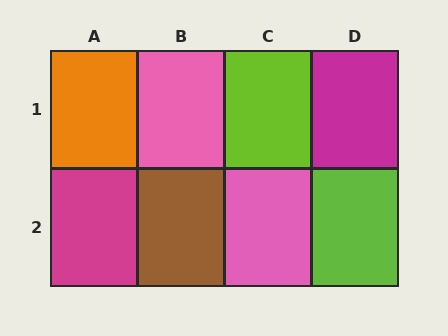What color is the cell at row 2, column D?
Lime.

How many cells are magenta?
2 cells are magenta.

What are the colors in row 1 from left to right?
Orange, pink, lime, magenta.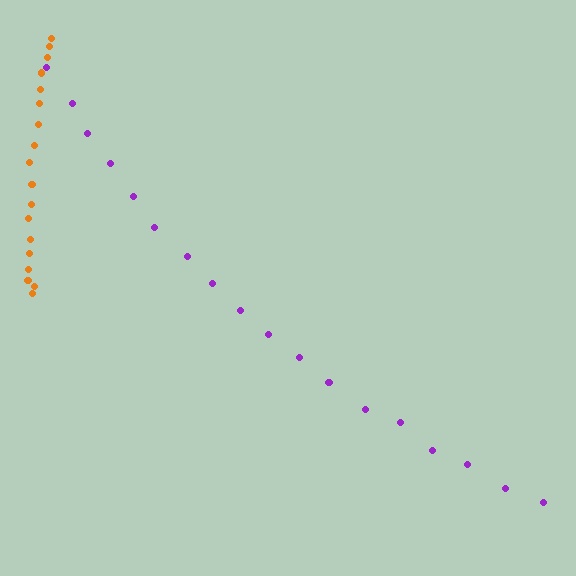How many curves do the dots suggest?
There are 2 distinct paths.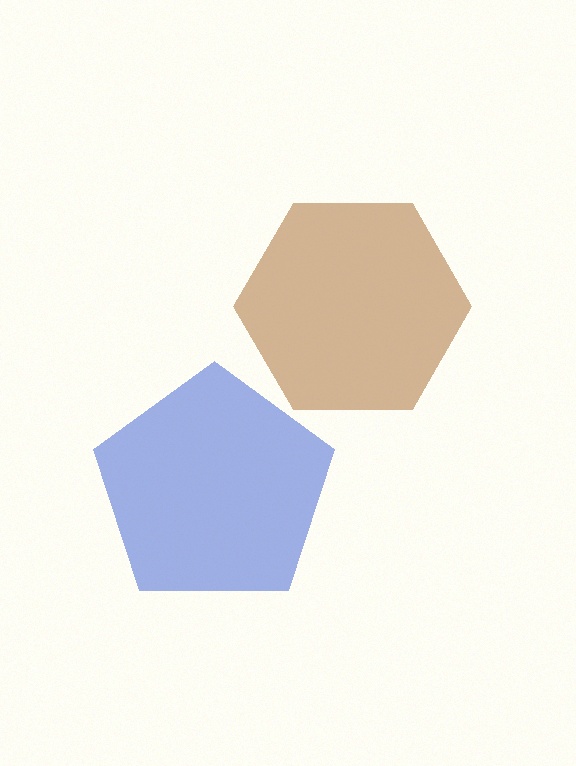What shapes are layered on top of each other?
The layered shapes are: a blue pentagon, a brown hexagon.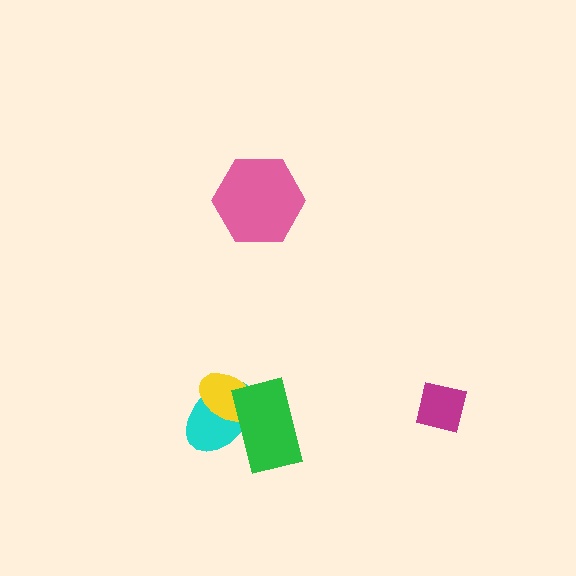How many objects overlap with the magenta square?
0 objects overlap with the magenta square.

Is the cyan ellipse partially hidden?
Yes, it is partially covered by another shape.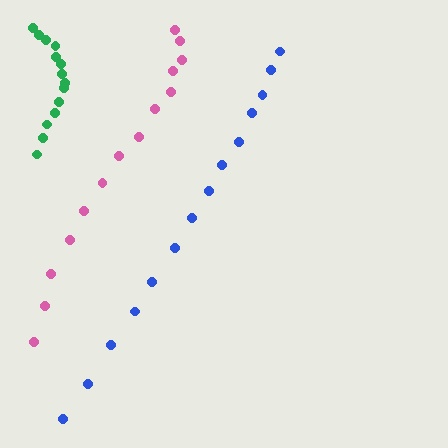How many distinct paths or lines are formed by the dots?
There are 3 distinct paths.